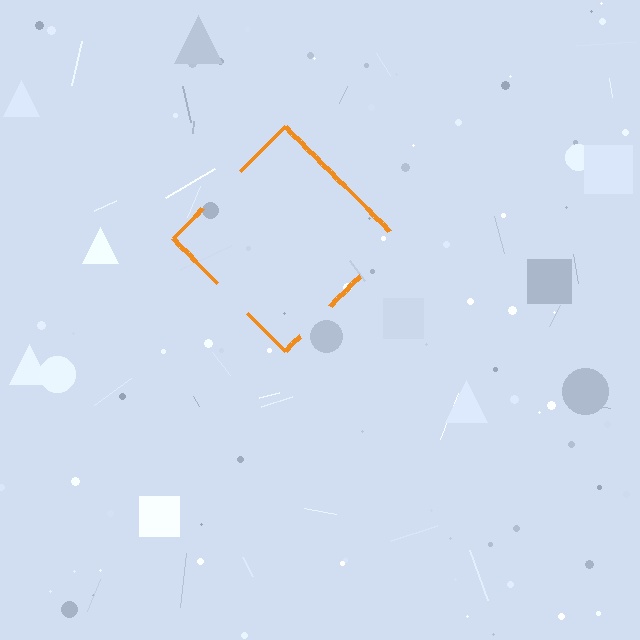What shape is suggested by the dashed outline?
The dashed outline suggests a diamond.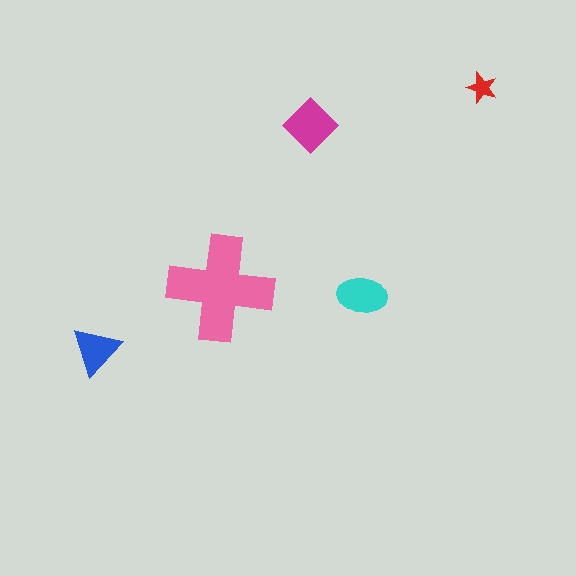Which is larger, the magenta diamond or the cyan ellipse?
The magenta diamond.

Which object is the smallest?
The red star.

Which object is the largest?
The pink cross.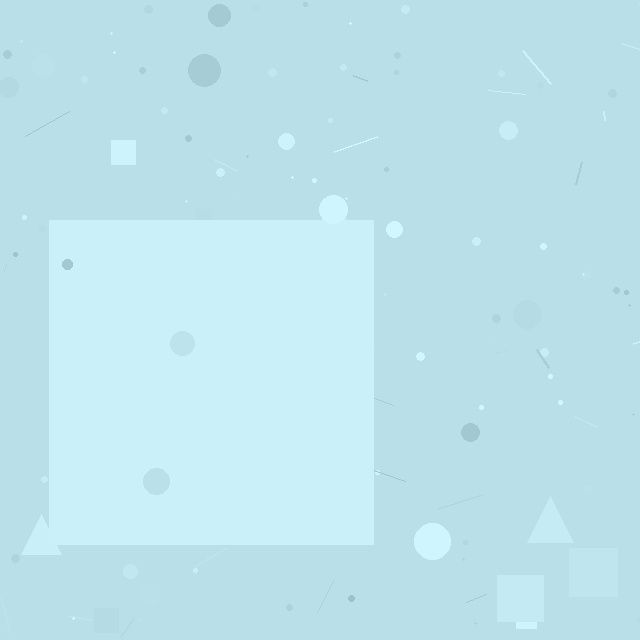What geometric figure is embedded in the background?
A square is embedded in the background.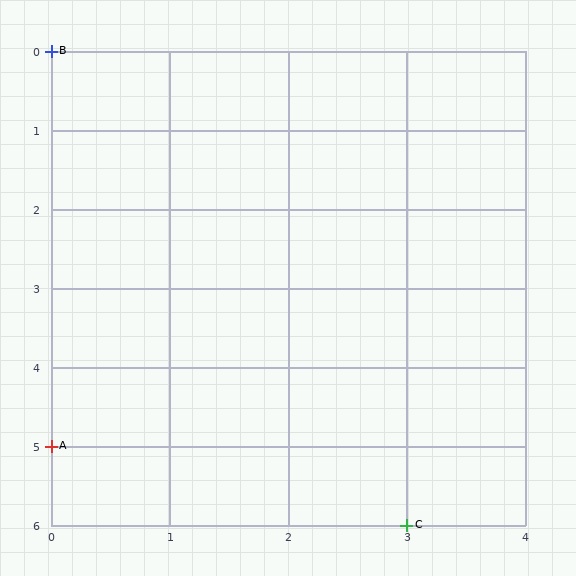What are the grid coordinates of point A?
Point A is at grid coordinates (0, 5).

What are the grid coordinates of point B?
Point B is at grid coordinates (0, 0).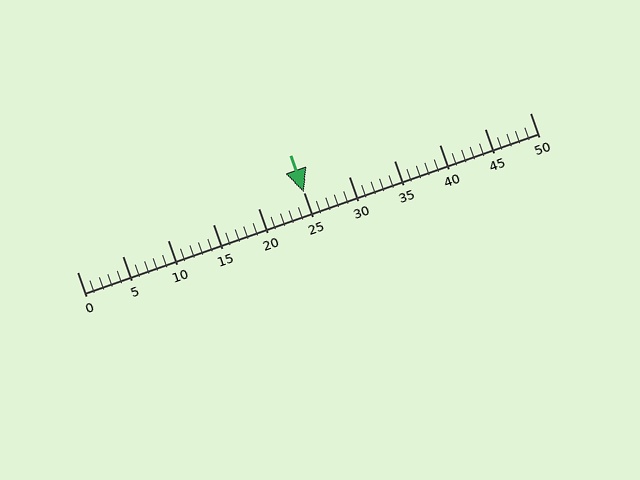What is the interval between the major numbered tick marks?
The major tick marks are spaced 5 units apart.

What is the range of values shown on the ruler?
The ruler shows values from 0 to 50.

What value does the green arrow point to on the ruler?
The green arrow points to approximately 25.